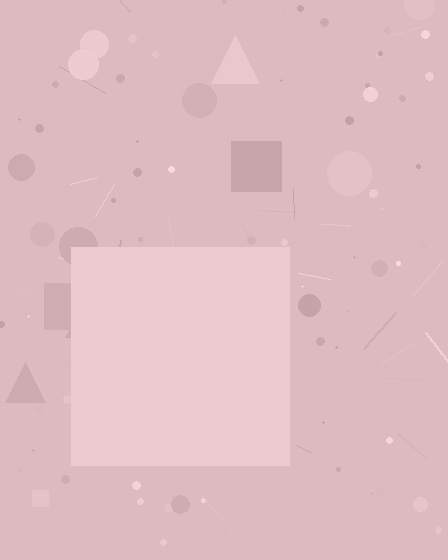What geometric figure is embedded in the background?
A square is embedded in the background.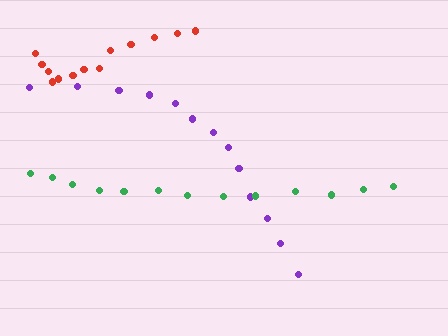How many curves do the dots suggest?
There are 3 distinct paths.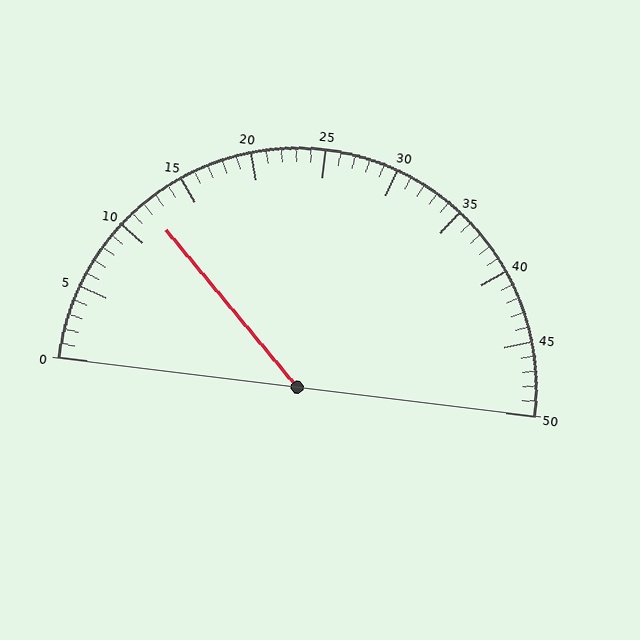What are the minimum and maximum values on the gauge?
The gauge ranges from 0 to 50.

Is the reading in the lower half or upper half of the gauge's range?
The reading is in the lower half of the range (0 to 50).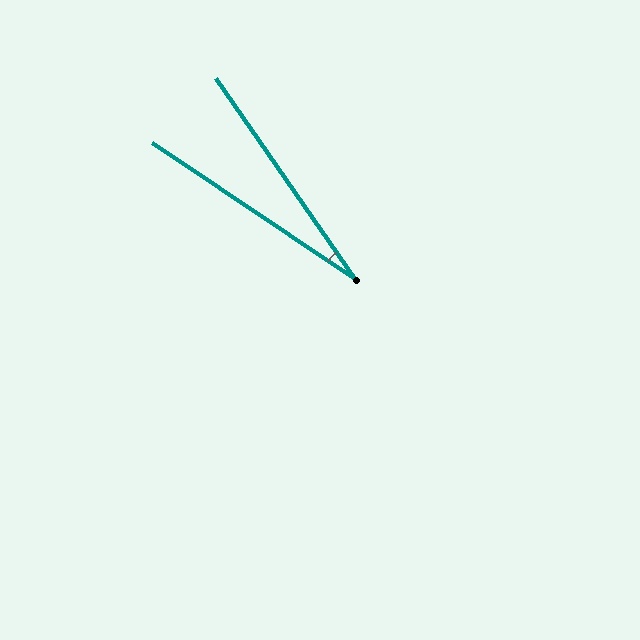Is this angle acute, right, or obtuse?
It is acute.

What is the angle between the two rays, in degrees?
Approximately 21 degrees.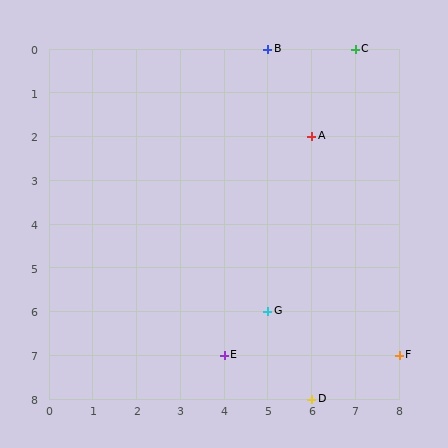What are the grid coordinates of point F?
Point F is at grid coordinates (8, 7).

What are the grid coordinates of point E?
Point E is at grid coordinates (4, 7).